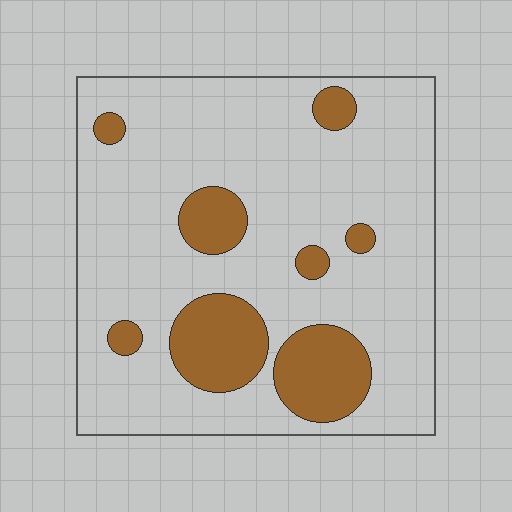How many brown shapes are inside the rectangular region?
8.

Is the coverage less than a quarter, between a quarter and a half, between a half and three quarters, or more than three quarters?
Less than a quarter.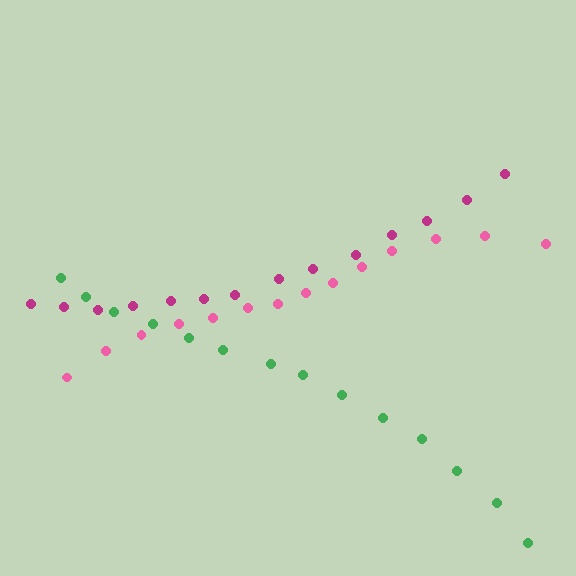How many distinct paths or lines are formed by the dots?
There are 3 distinct paths.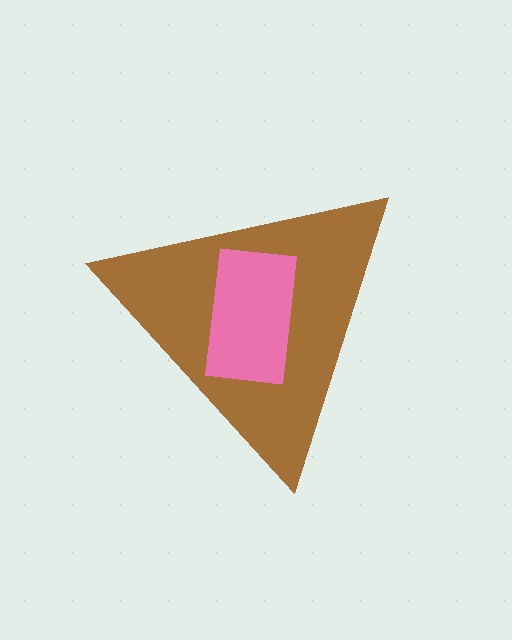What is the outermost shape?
The brown triangle.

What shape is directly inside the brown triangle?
The pink rectangle.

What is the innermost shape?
The pink rectangle.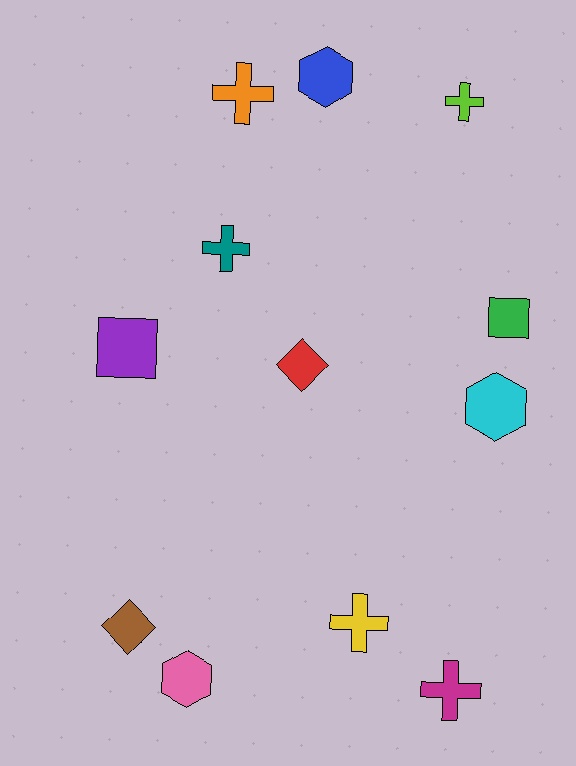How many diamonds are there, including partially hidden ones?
There are 2 diamonds.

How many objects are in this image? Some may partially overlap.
There are 12 objects.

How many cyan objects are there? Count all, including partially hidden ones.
There is 1 cyan object.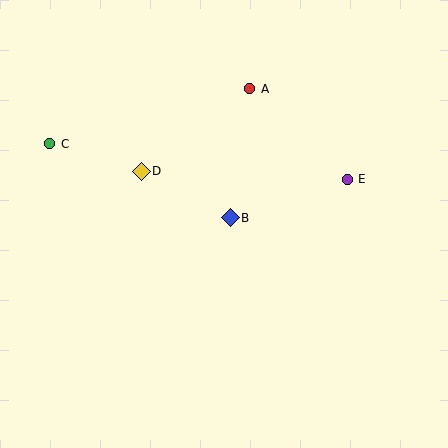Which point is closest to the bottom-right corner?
Point E is closest to the bottom-right corner.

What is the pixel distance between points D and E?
The distance between D and E is 206 pixels.